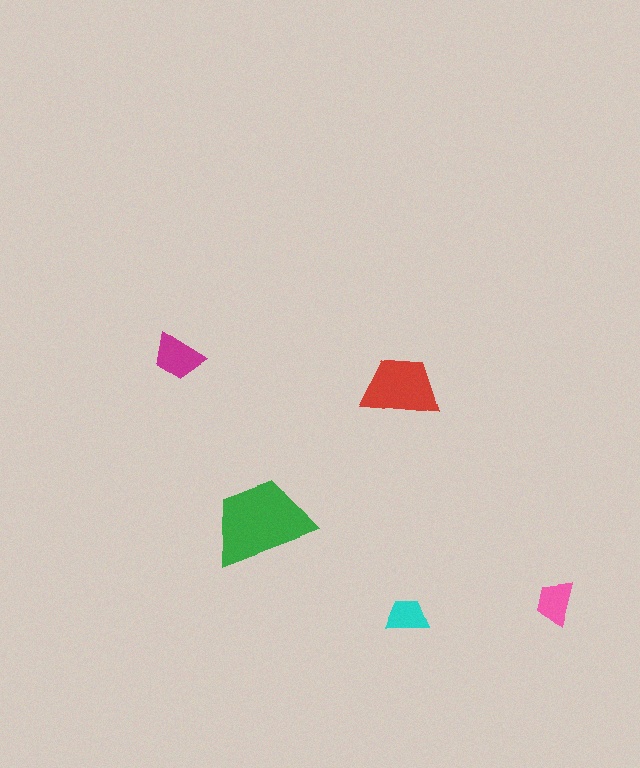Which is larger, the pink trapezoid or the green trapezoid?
The green one.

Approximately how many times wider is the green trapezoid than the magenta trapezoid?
About 2 times wider.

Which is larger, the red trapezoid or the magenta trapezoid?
The red one.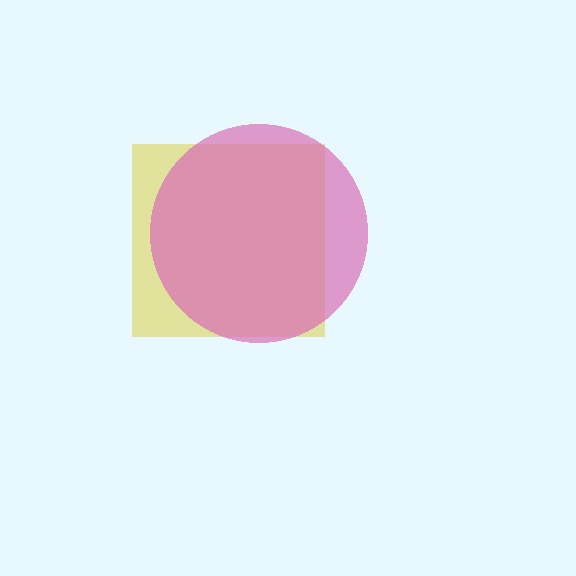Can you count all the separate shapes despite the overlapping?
Yes, there are 2 separate shapes.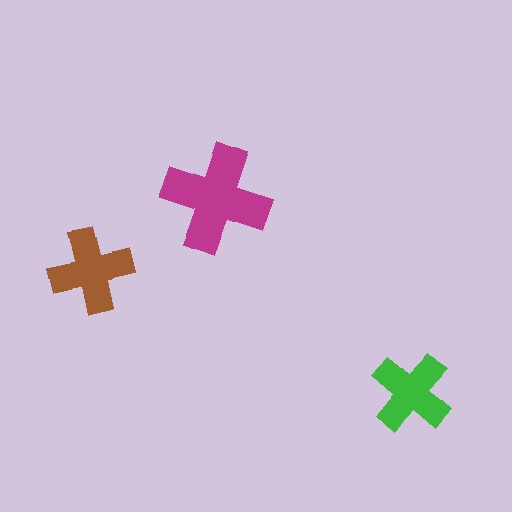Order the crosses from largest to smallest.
the magenta one, the brown one, the green one.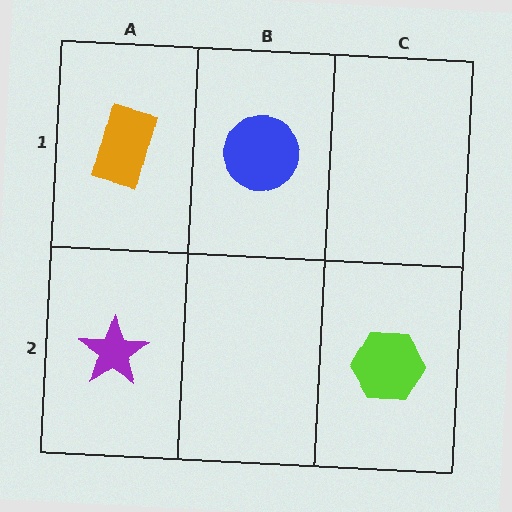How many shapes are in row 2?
2 shapes.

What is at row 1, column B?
A blue circle.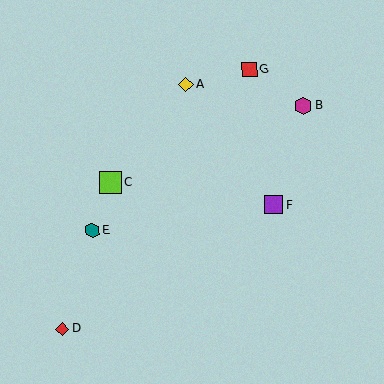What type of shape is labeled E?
Shape E is a teal hexagon.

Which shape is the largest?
The lime square (labeled C) is the largest.